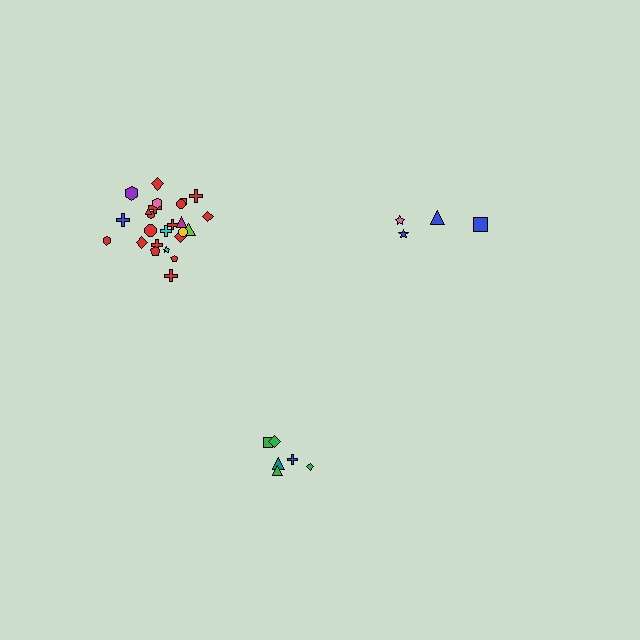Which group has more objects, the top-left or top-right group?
The top-left group.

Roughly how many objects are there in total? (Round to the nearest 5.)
Roughly 35 objects in total.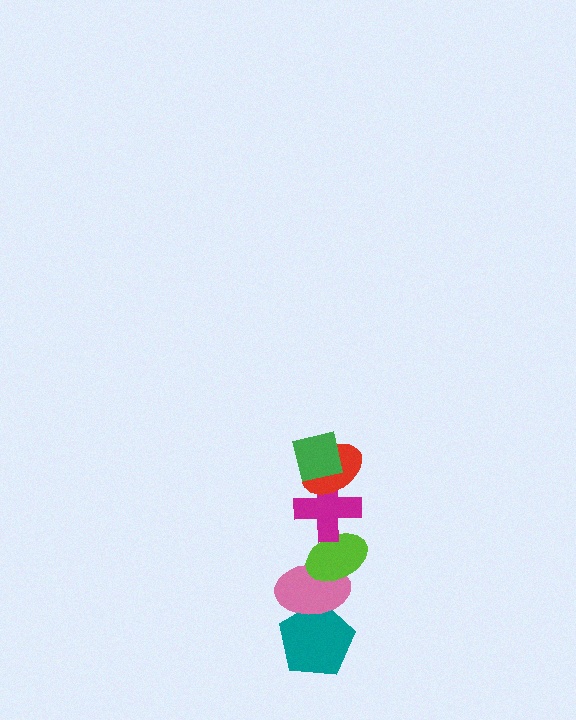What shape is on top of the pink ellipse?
The lime ellipse is on top of the pink ellipse.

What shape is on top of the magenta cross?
The red ellipse is on top of the magenta cross.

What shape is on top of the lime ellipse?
The magenta cross is on top of the lime ellipse.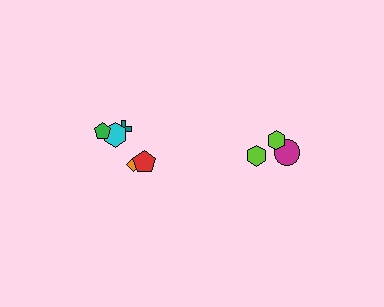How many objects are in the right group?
There are 3 objects.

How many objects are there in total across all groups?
There are 8 objects.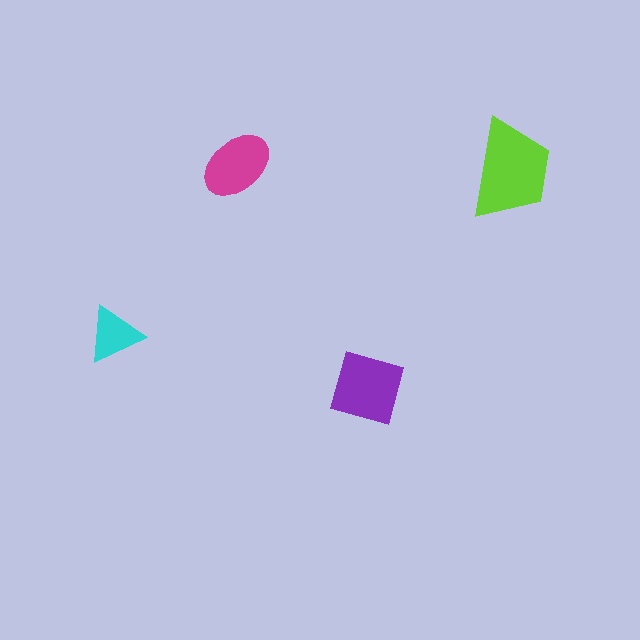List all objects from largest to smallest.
The lime trapezoid, the purple diamond, the magenta ellipse, the cyan triangle.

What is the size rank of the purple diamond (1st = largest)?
2nd.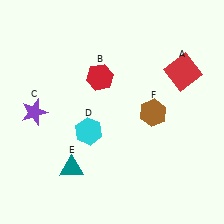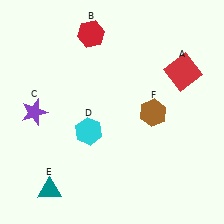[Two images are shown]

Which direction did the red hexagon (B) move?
The red hexagon (B) moved up.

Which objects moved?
The objects that moved are: the red hexagon (B), the teal triangle (E).